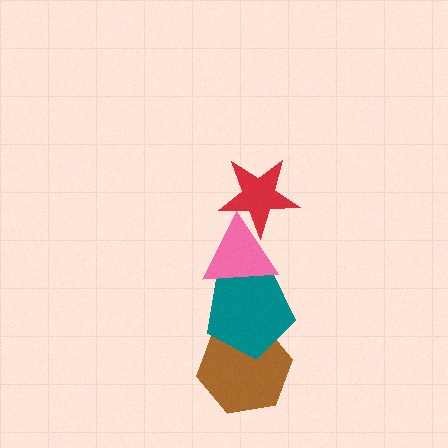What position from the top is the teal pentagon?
The teal pentagon is 3rd from the top.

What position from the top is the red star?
The red star is 1st from the top.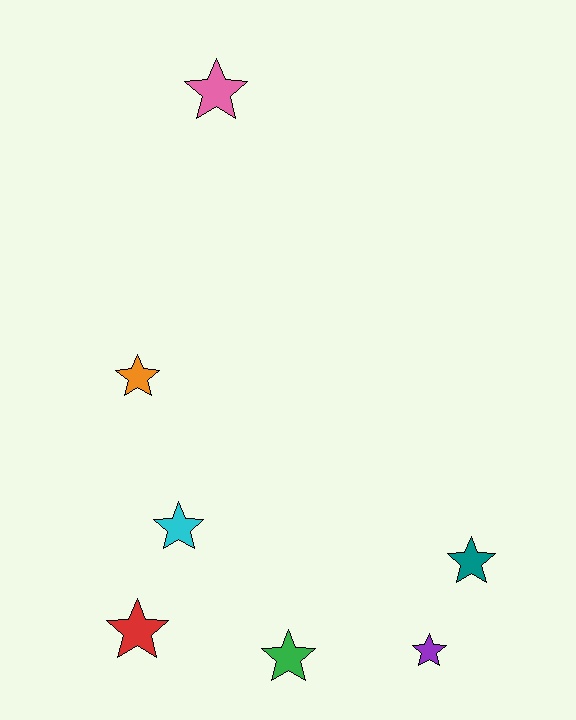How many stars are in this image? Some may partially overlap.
There are 7 stars.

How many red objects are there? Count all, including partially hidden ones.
There is 1 red object.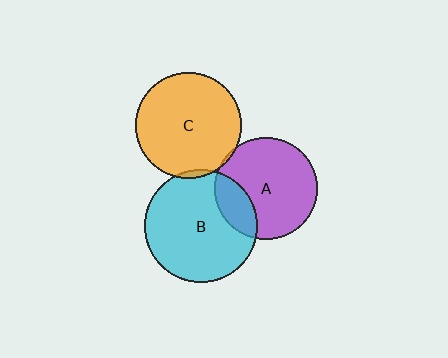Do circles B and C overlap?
Yes.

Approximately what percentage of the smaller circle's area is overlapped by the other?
Approximately 5%.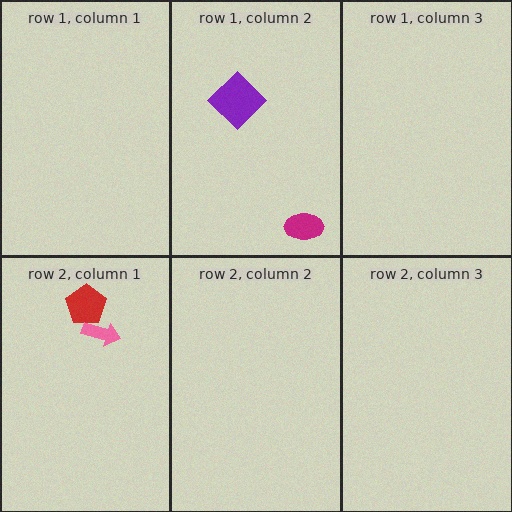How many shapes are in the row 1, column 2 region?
2.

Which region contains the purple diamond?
The row 1, column 2 region.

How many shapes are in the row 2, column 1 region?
2.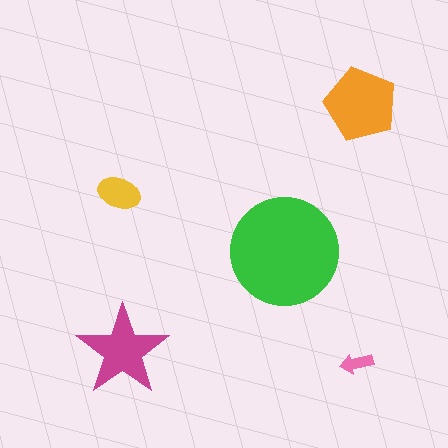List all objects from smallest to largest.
The pink arrow, the yellow ellipse, the magenta star, the orange pentagon, the green circle.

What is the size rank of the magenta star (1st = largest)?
3rd.